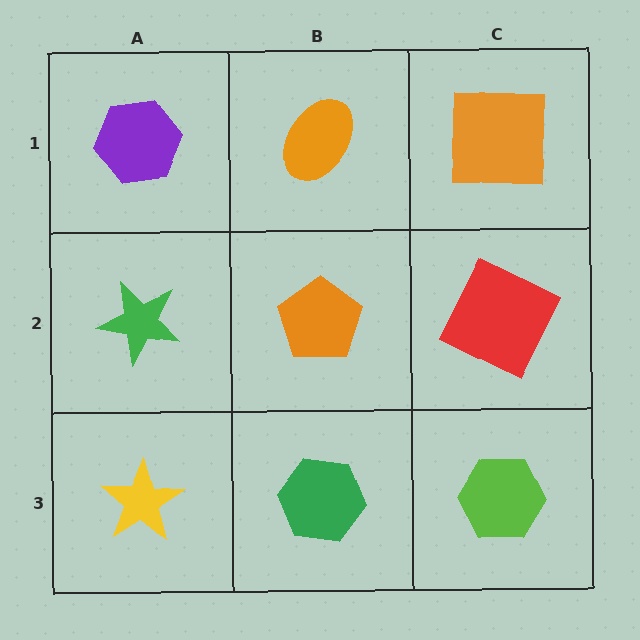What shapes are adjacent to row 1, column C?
A red square (row 2, column C), an orange ellipse (row 1, column B).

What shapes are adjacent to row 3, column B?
An orange pentagon (row 2, column B), a yellow star (row 3, column A), a lime hexagon (row 3, column C).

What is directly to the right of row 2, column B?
A red square.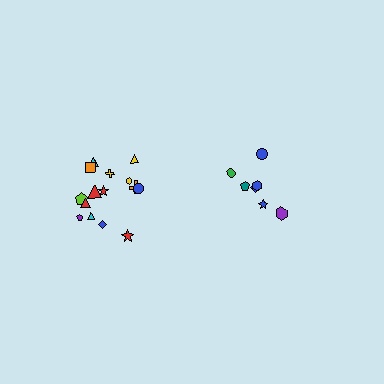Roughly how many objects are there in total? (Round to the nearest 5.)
Roughly 20 objects in total.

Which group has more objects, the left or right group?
The left group.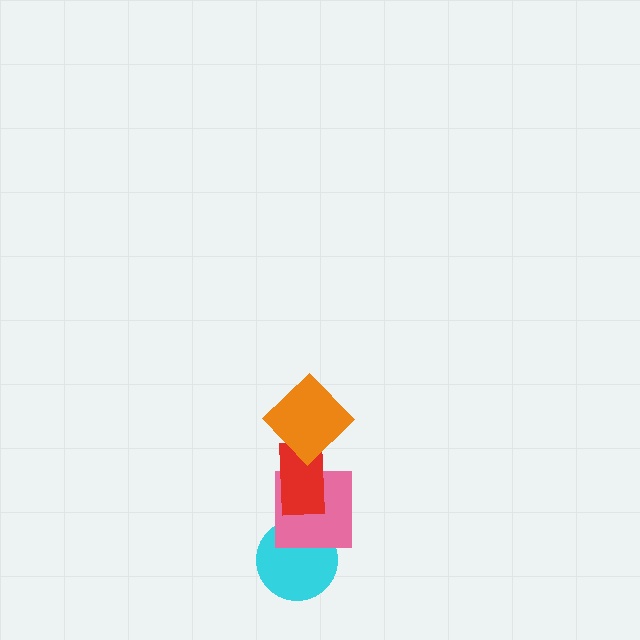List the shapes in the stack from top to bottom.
From top to bottom: the orange diamond, the red rectangle, the pink square, the cyan circle.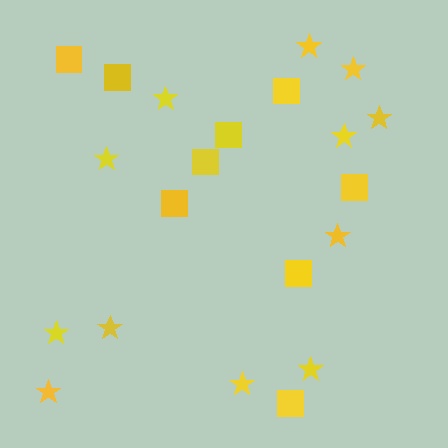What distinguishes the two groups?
There are 2 groups: one group of stars (12) and one group of squares (9).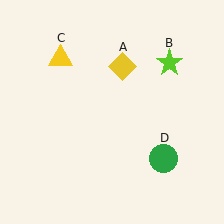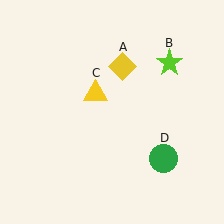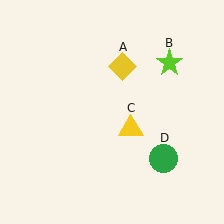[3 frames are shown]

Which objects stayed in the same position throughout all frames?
Yellow diamond (object A) and lime star (object B) and green circle (object D) remained stationary.